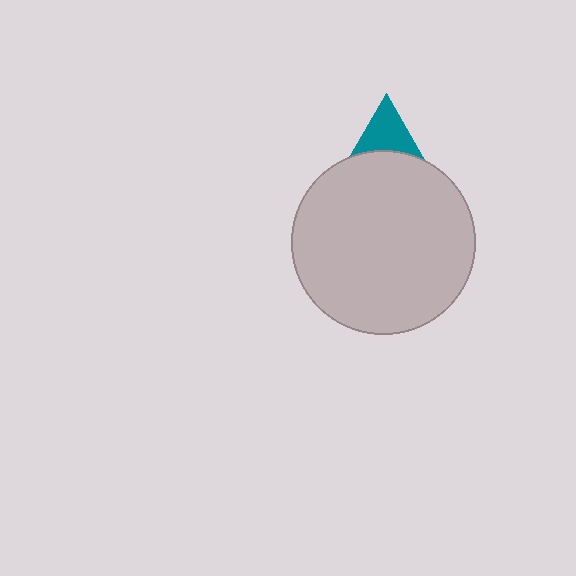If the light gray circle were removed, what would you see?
You would see the complete teal triangle.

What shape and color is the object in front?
The object in front is a light gray circle.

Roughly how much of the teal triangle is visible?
A small part of it is visible (roughly 31%).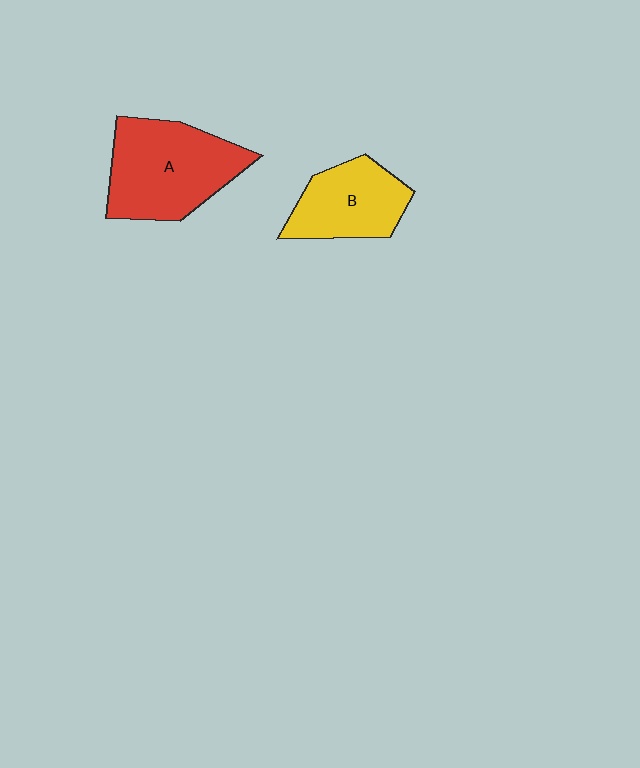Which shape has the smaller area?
Shape B (yellow).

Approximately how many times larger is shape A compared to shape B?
Approximately 1.5 times.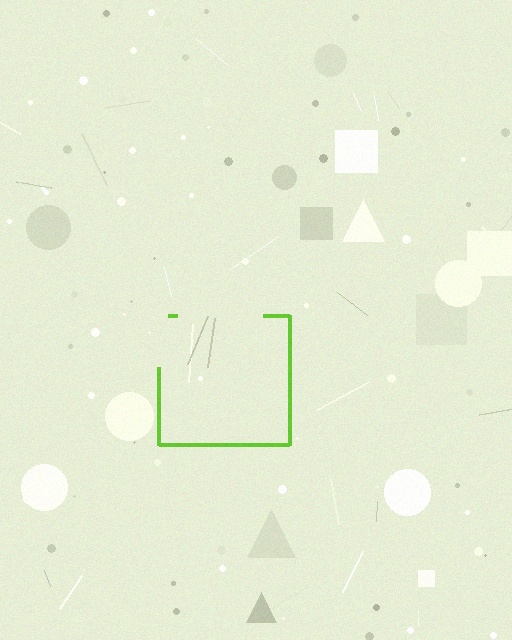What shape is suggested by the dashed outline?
The dashed outline suggests a square.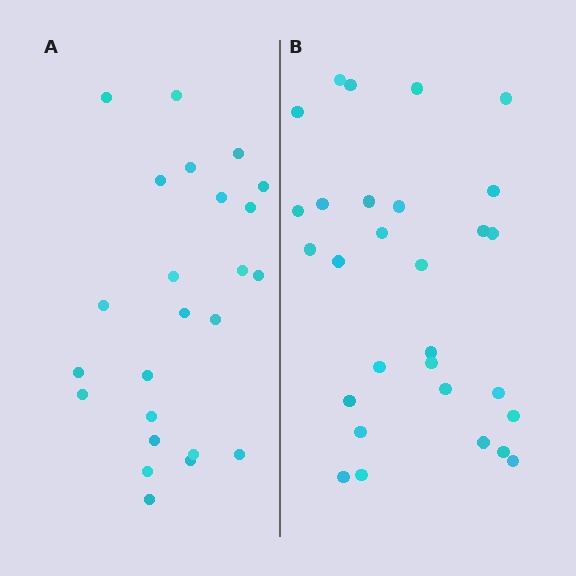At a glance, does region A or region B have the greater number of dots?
Region B (the right region) has more dots.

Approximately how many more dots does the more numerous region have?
Region B has about 5 more dots than region A.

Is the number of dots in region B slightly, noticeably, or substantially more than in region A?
Region B has only slightly more — the two regions are fairly close. The ratio is roughly 1.2 to 1.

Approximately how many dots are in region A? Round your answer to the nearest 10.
About 20 dots. (The exact count is 24, which rounds to 20.)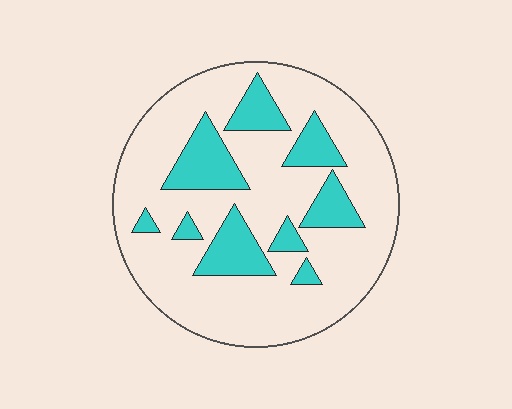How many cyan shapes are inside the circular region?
9.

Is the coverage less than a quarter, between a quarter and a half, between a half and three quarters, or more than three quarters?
Less than a quarter.